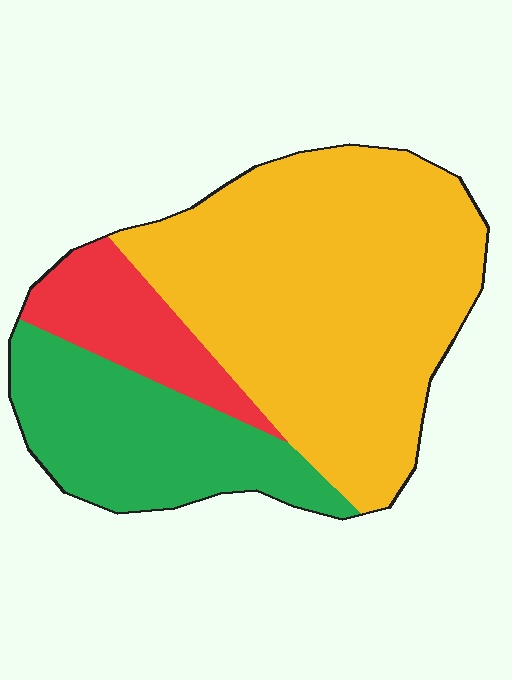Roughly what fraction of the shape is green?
Green covers around 25% of the shape.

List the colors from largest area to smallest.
From largest to smallest: yellow, green, red.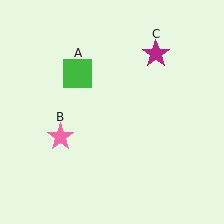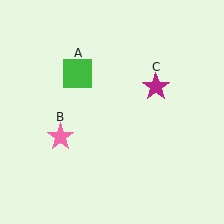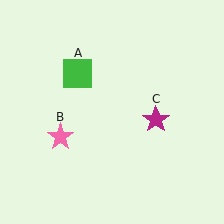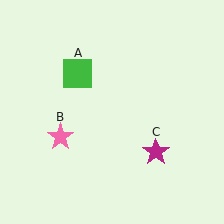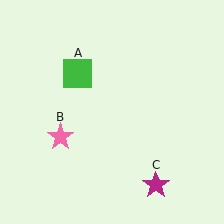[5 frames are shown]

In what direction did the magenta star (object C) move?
The magenta star (object C) moved down.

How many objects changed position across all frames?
1 object changed position: magenta star (object C).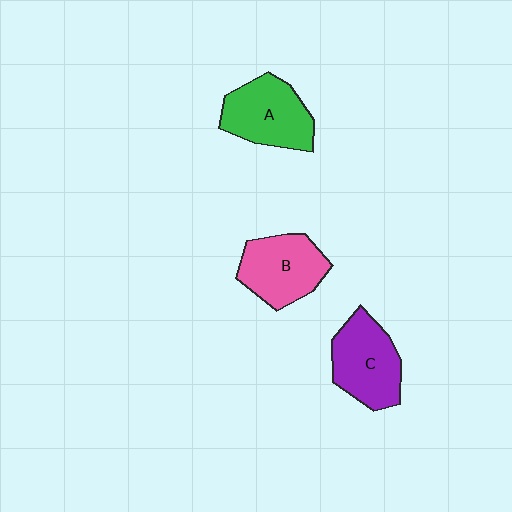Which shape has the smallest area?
Shape B (pink).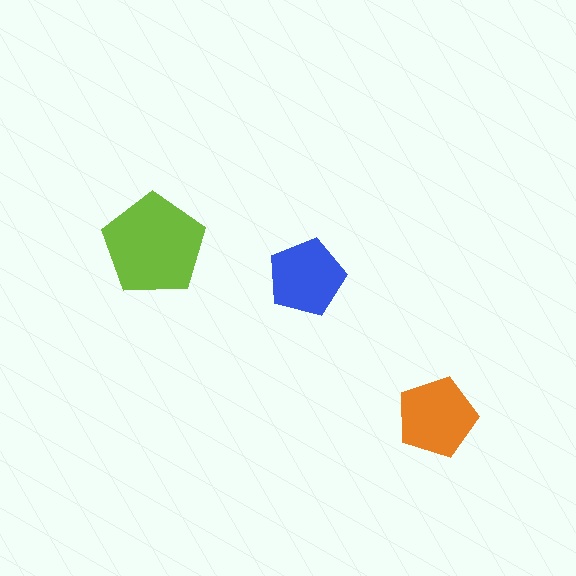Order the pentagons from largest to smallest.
the lime one, the orange one, the blue one.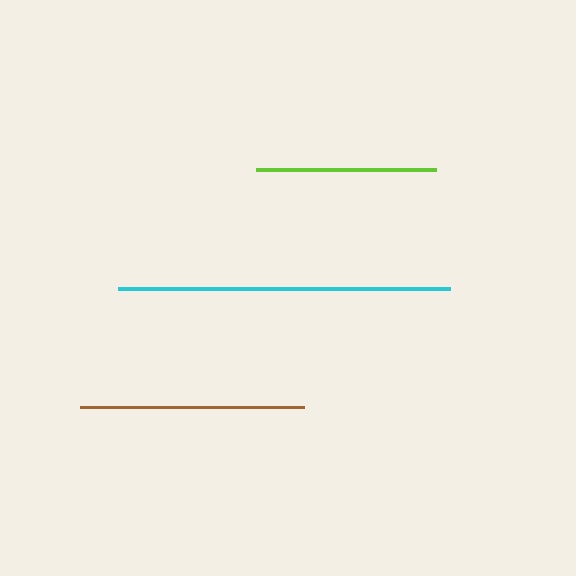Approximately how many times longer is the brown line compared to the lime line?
The brown line is approximately 1.2 times the length of the lime line.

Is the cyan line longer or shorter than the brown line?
The cyan line is longer than the brown line.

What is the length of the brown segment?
The brown segment is approximately 224 pixels long.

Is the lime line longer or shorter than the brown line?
The brown line is longer than the lime line.